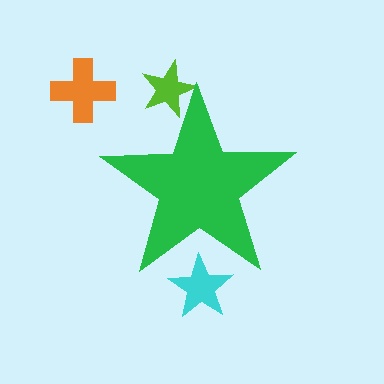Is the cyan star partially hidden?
Yes, the cyan star is partially hidden behind the green star.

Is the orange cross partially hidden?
No, the orange cross is fully visible.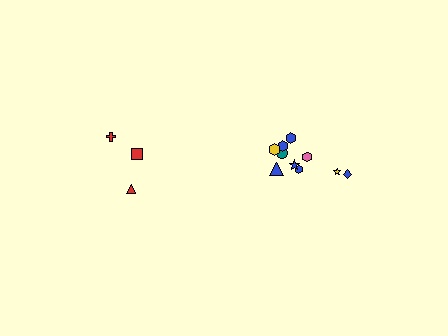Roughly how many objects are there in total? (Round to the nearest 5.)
Roughly 15 objects in total.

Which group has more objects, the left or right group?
The right group.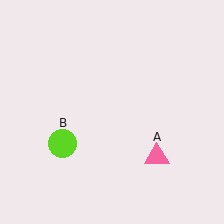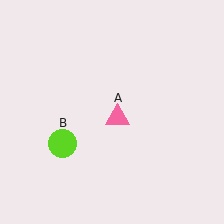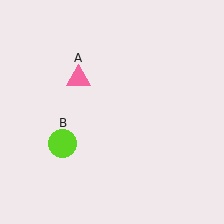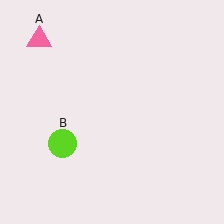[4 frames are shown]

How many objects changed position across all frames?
1 object changed position: pink triangle (object A).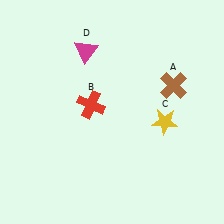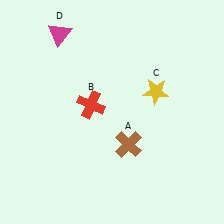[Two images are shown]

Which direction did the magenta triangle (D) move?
The magenta triangle (D) moved left.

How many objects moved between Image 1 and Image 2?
3 objects moved between the two images.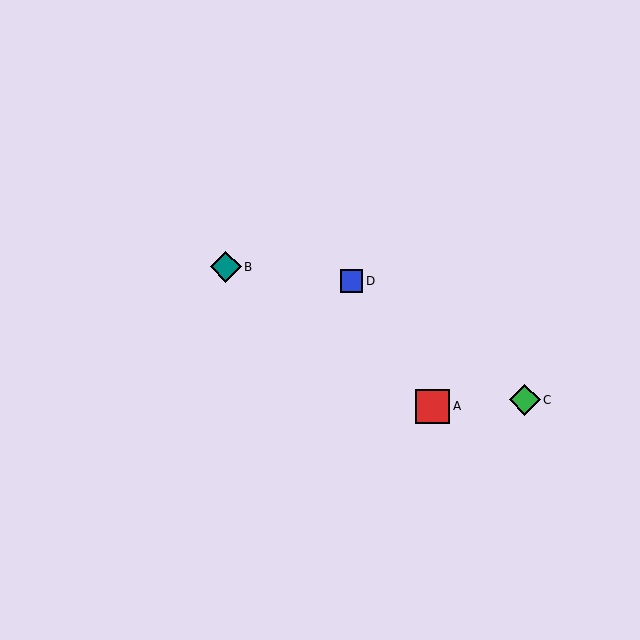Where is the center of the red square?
The center of the red square is at (433, 406).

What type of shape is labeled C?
Shape C is a green diamond.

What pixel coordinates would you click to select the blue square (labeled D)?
Click at (352, 281) to select the blue square D.